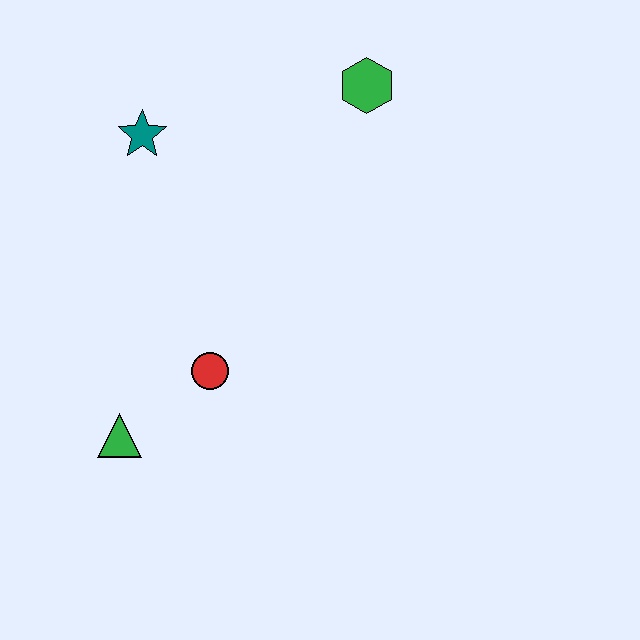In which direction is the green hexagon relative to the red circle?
The green hexagon is above the red circle.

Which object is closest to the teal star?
The green hexagon is closest to the teal star.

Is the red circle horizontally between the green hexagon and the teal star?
Yes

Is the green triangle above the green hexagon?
No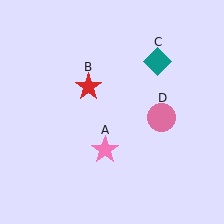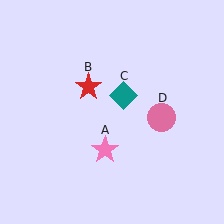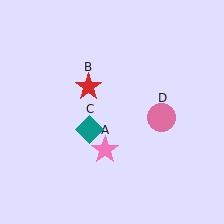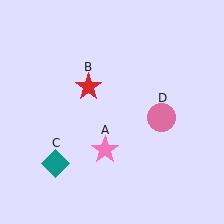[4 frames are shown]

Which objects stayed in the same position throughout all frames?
Pink star (object A) and red star (object B) and pink circle (object D) remained stationary.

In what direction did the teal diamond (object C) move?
The teal diamond (object C) moved down and to the left.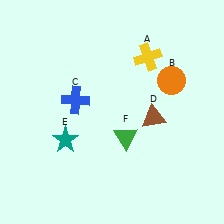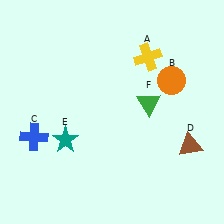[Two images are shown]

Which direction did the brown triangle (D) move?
The brown triangle (D) moved right.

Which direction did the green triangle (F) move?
The green triangle (F) moved up.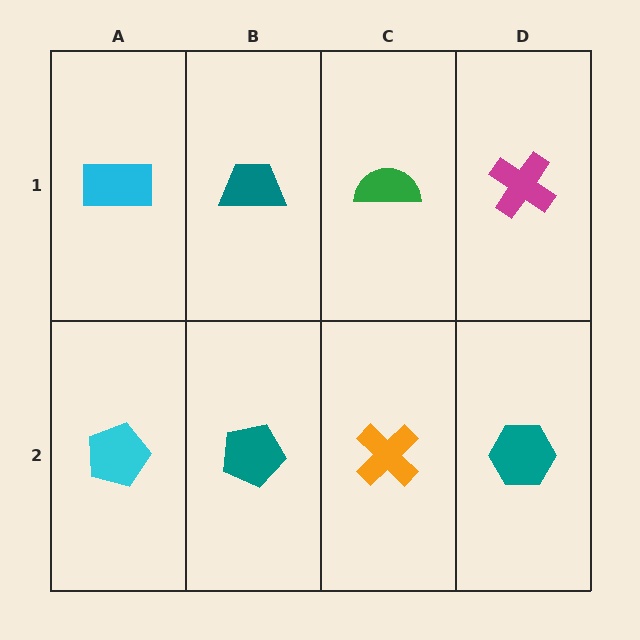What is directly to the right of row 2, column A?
A teal pentagon.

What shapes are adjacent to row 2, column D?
A magenta cross (row 1, column D), an orange cross (row 2, column C).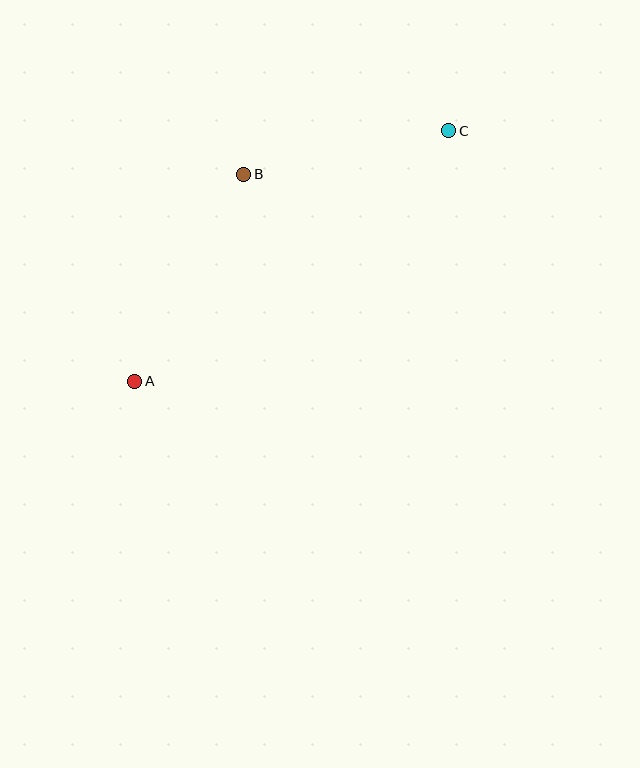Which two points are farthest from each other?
Points A and C are farthest from each other.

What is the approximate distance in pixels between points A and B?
The distance between A and B is approximately 234 pixels.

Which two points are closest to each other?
Points B and C are closest to each other.